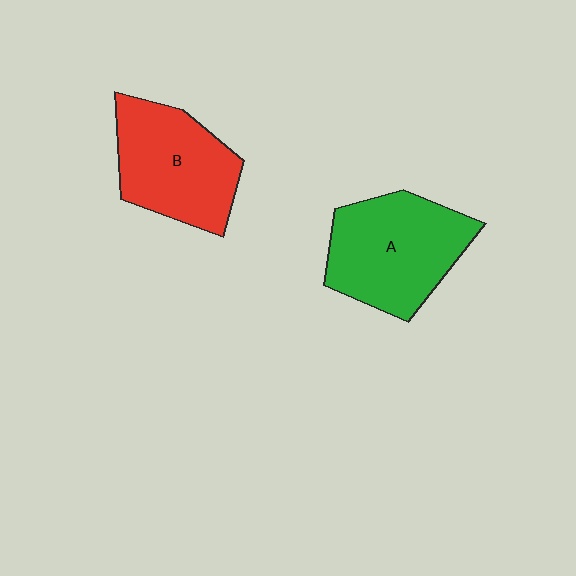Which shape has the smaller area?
Shape B (red).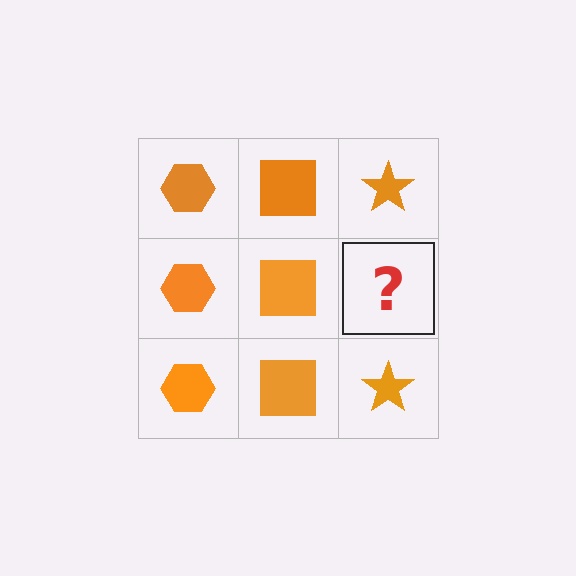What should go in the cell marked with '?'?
The missing cell should contain an orange star.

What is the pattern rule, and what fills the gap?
The rule is that each column has a consistent shape. The gap should be filled with an orange star.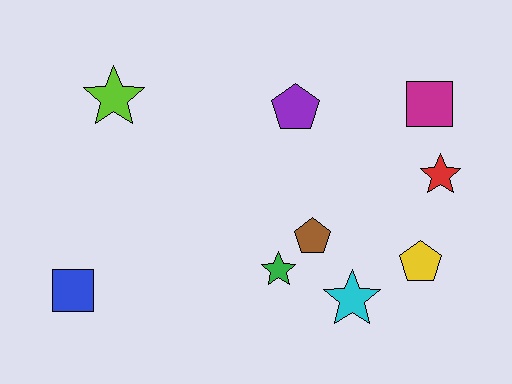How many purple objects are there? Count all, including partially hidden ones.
There is 1 purple object.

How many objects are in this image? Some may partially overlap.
There are 9 objects.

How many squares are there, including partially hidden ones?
There are 2 squares.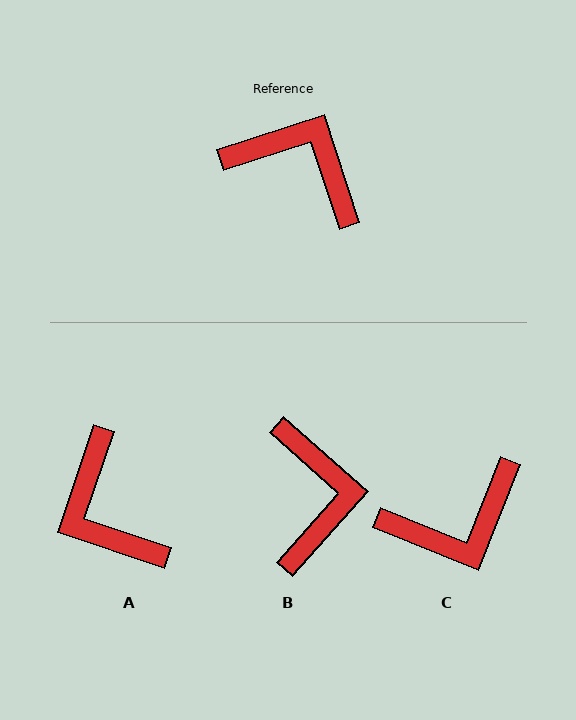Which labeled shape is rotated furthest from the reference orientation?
A, about 143 degrees away.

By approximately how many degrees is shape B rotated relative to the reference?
Approximately 60 degrees clockwise.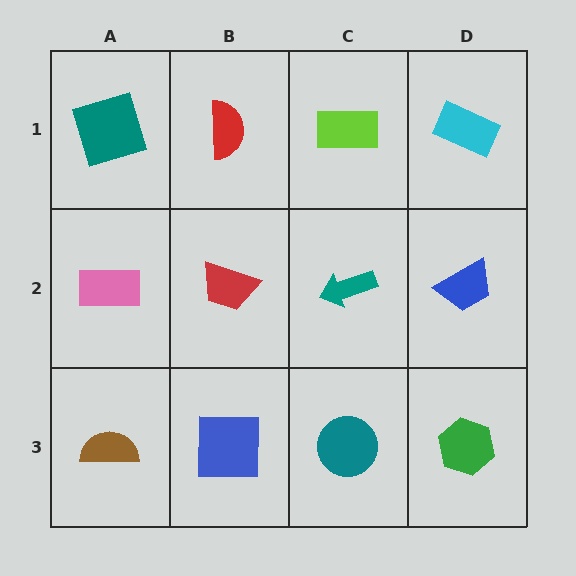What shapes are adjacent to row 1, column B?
A red trapezoid (row 2, column B), a teal square (row 1, column A), a lime rectangle (row 1, column C).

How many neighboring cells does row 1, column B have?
3.